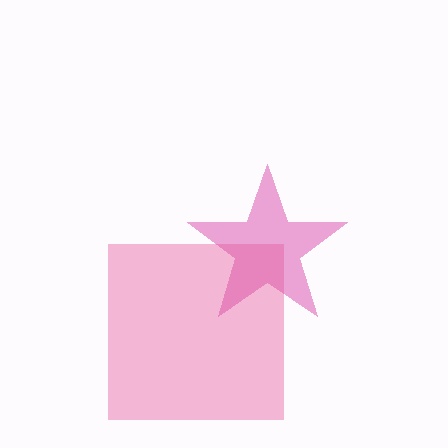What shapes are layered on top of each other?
The layered shapes are: a magenta star, a pink square.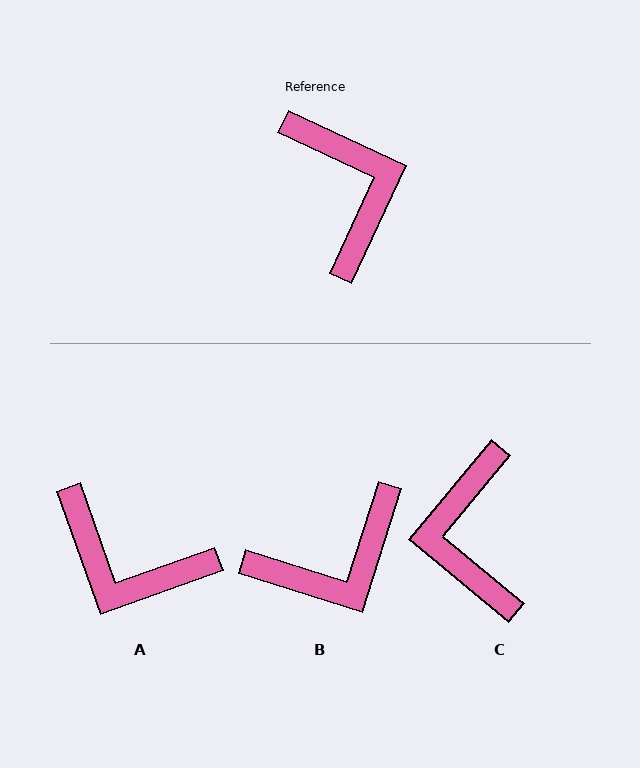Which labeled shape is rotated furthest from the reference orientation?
C, about 165 degrees away.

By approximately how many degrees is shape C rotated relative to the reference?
Approximately 165 degrees counter-clockwise.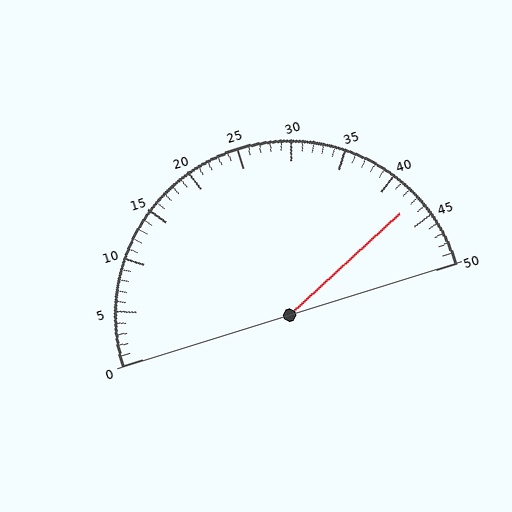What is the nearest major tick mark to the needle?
The nearest major tick mark is 45.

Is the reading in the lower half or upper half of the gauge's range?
The reading is in the upper half of the range (0 to 50).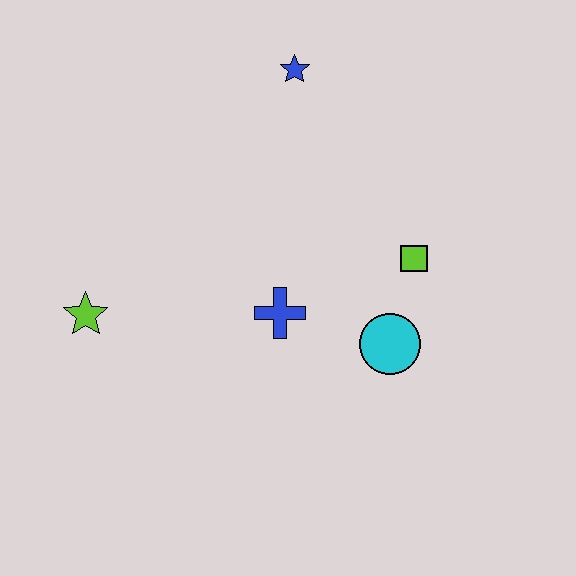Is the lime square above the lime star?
Yes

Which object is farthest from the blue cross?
The blue star is farthest from the blue cross.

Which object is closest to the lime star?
The blue cross is closest to the lime star.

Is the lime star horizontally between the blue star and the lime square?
No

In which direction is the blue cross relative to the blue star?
The blue cross is below the blue star.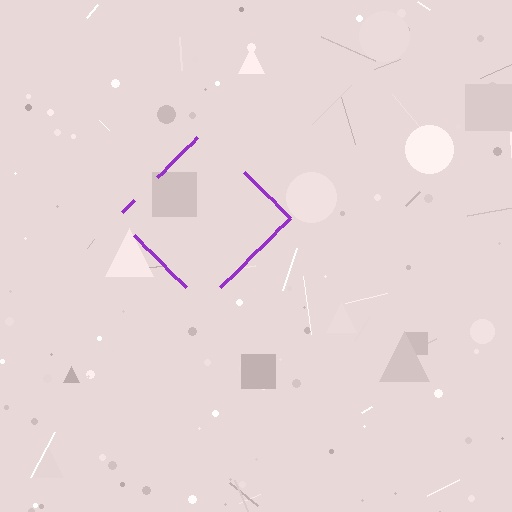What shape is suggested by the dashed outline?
The dashed outline suggests a diamond.